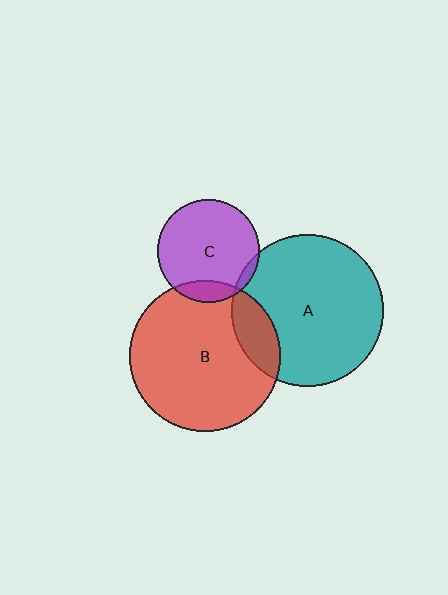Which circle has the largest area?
Circle A (teal).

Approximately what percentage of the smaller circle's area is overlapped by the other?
Approximately 5%.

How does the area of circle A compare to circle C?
Approximately 2.2 times.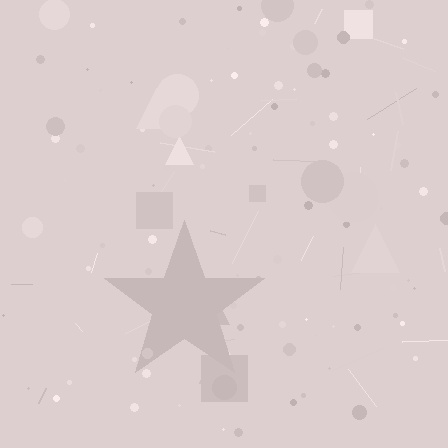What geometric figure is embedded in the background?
A star is embedded in the background.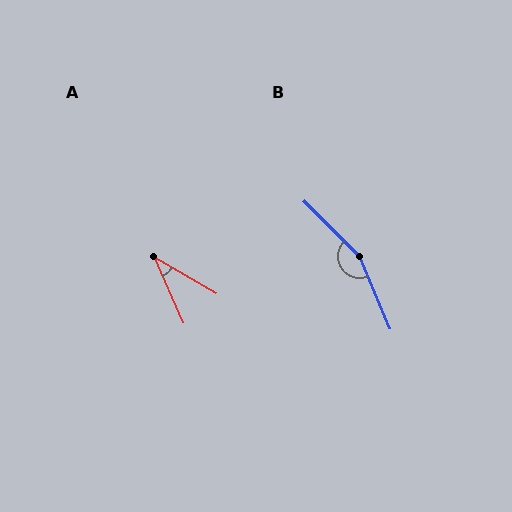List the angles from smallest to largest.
A (36°), B (158°).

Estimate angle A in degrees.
Approximately 36 degrees.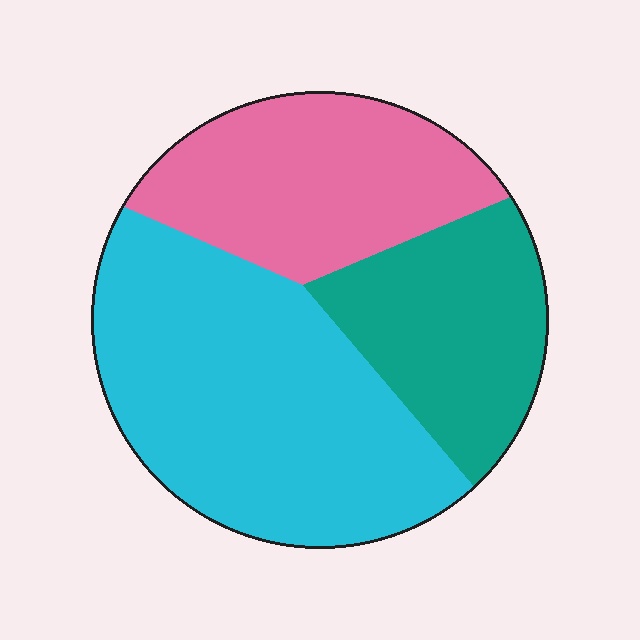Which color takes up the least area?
Teal, at roughly 25%.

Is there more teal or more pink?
Pink.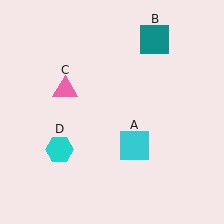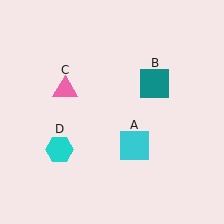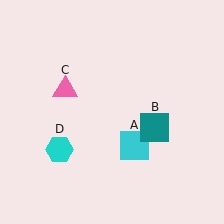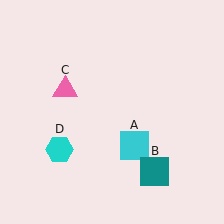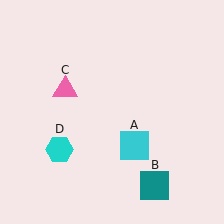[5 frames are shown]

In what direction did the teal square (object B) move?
The teal square (object B) moved down.